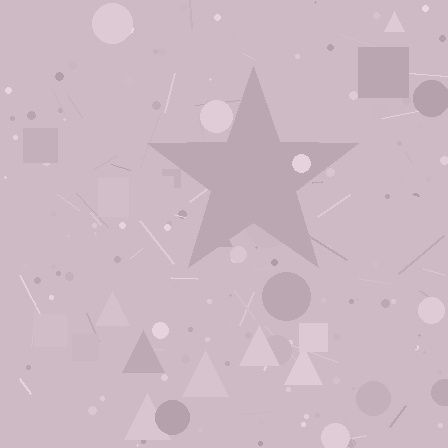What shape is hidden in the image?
A star is hidden in the image.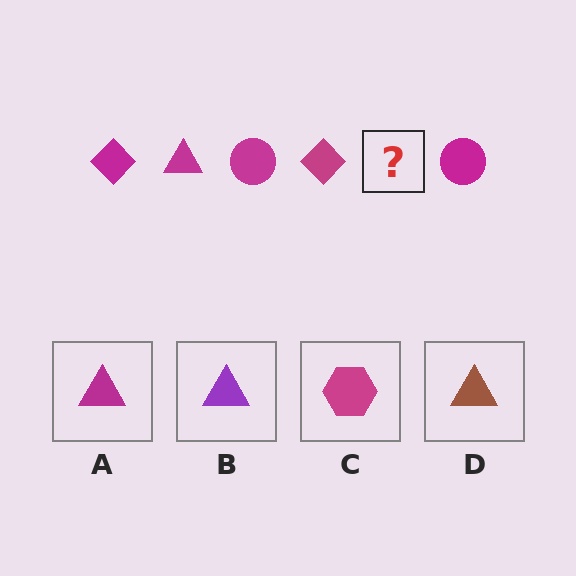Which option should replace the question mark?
Option A.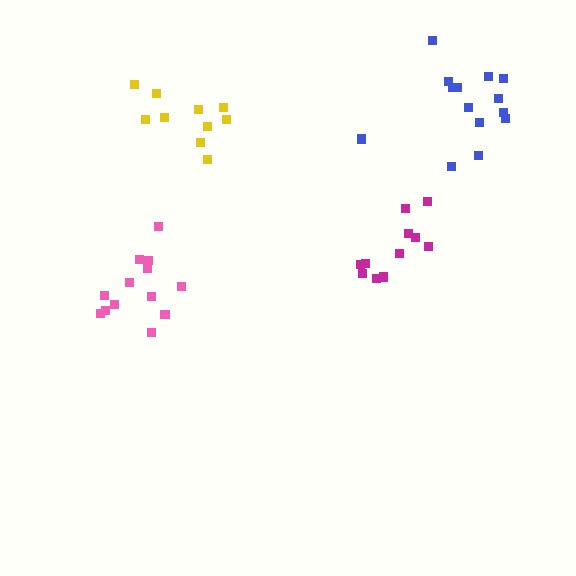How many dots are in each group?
Group 1: 13 dots, Group 2: 10 dots, Group 3: 14 dots, Group 4: 11 dots (48 total).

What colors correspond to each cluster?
The clusters are colored: pink, yellow, blue, magenta.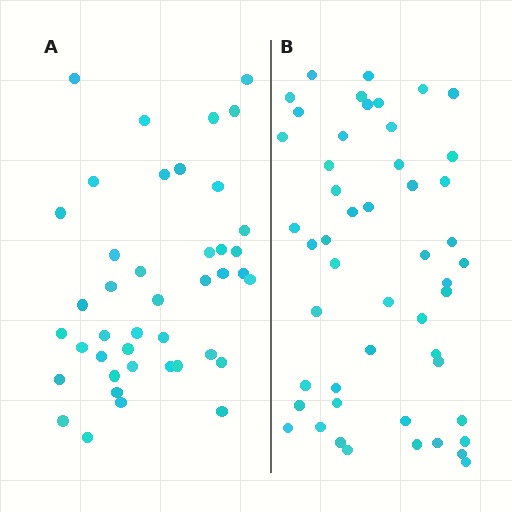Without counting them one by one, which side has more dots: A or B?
Region B (the right region) has more dots.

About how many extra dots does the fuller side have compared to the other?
Region B has roughly 8 or so more dots than region A.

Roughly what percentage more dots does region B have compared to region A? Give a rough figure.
About 20% more.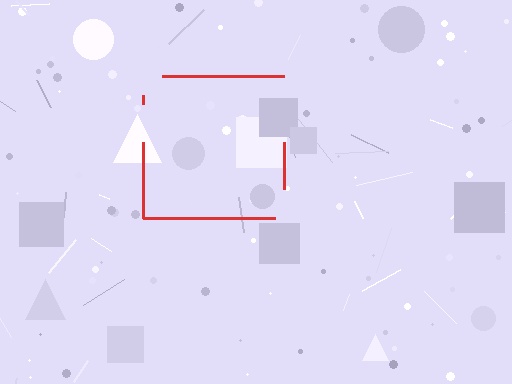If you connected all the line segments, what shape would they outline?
They would outline a square.